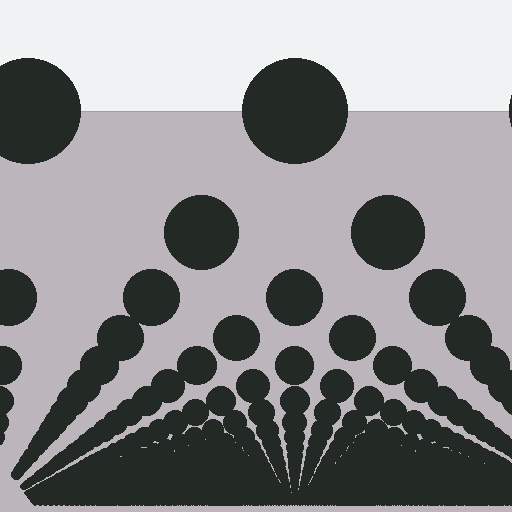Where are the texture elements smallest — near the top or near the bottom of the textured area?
Near the bottom.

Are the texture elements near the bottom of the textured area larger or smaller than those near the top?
Smaller. The gradient is inverted — elements near the bottom are smaller and denser.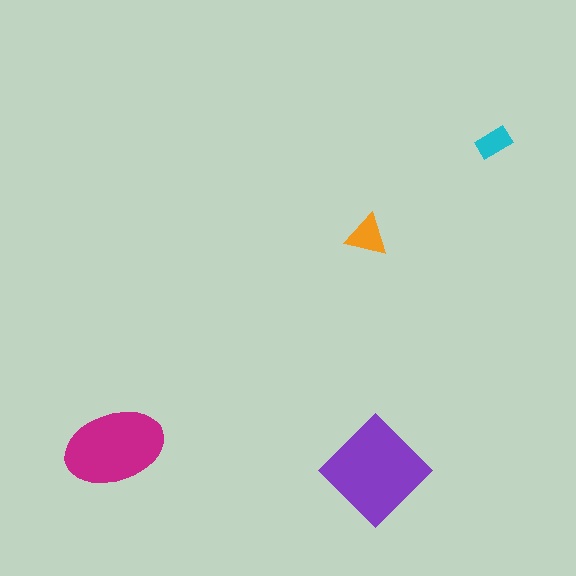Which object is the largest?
The purple diamond.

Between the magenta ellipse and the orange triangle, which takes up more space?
The magenta ellipse.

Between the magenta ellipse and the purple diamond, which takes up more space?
The purple diamond.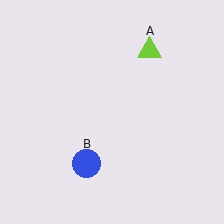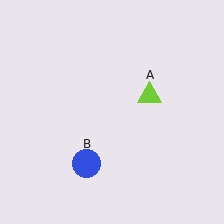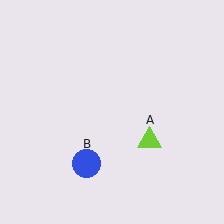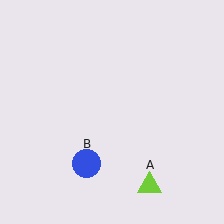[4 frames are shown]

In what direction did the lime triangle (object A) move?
The lime triangle (object A) moved down.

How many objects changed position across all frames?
1 object changed position: lime triangle (object A).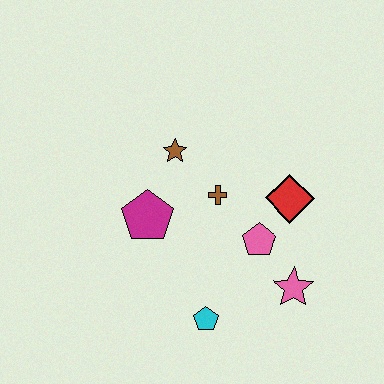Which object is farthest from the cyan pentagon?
The brown star is farthest from the cyan pentagon.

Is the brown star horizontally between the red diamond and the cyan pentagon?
No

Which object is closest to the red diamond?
The pink pentagon is closest to the red diamond.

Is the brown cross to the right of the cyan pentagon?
Yes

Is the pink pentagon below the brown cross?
Yes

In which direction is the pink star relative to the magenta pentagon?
The pink star is to the right of the magenta pentagon.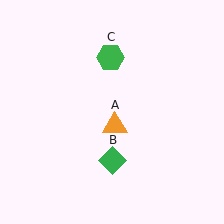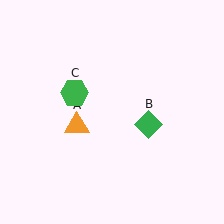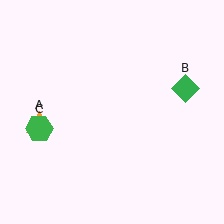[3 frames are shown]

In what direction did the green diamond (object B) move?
The green diamond (object B) moved up and to the right.